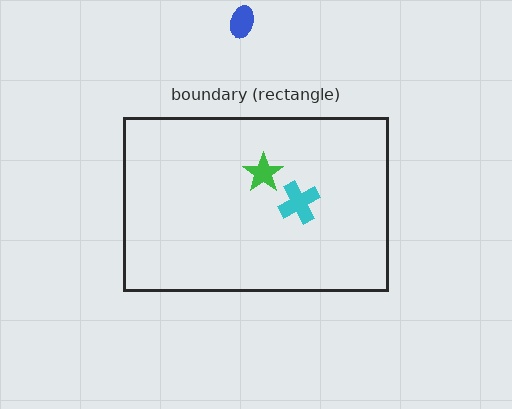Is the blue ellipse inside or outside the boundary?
Outside.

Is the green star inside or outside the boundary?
Inside.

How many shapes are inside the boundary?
2 inside, 1 outside.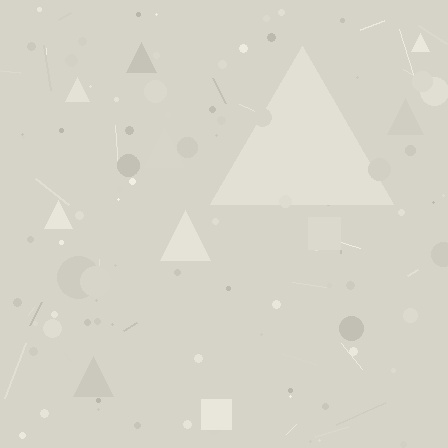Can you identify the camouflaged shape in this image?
The camouflaged shape is a triangle.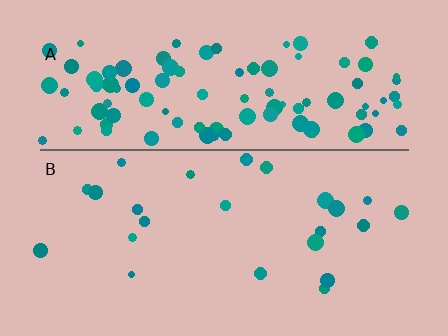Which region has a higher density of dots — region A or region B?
A (the top).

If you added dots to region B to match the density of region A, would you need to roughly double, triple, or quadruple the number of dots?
Approximately quadruple.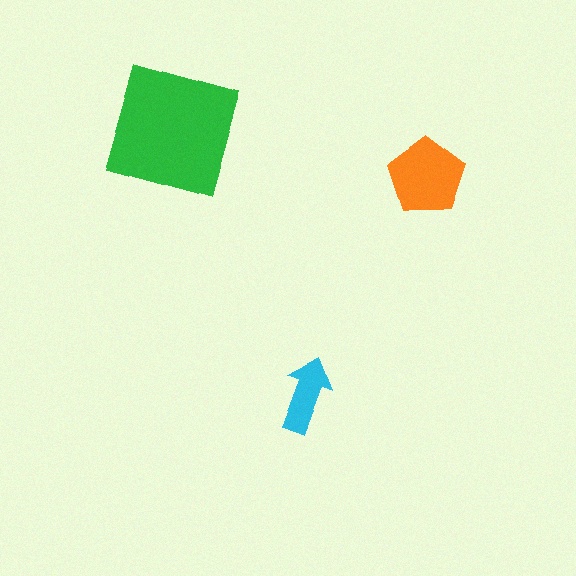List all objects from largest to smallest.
The green square, the orange pentagon, the cyan arrow.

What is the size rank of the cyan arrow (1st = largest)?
3rd.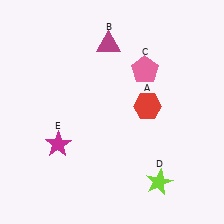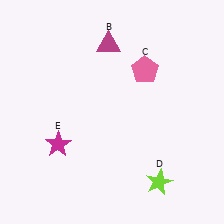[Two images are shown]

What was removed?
The red hexagon (A) was removed in Image 2.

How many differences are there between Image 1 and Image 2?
There is 1 difference between the two images.